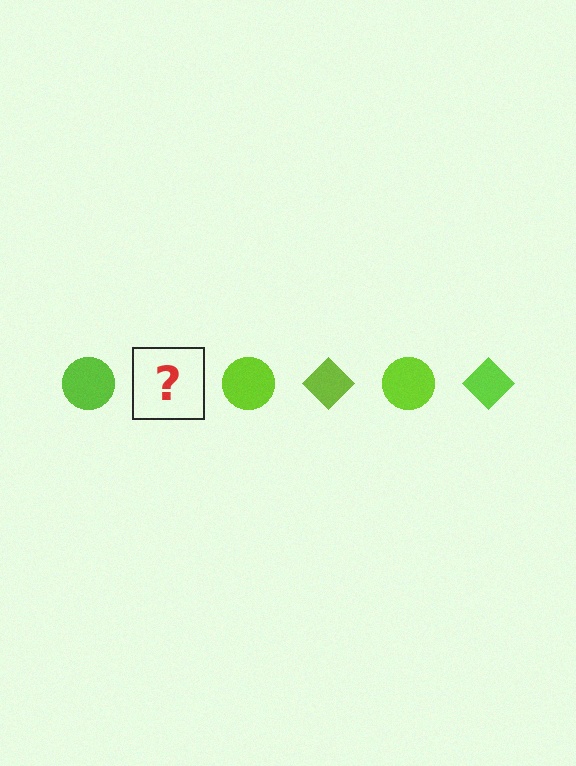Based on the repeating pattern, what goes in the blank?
The blank should be a lime diamond.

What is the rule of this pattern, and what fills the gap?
The rule is that the pattern cycles through circle, diamond shapes in lime. The gap should be filled with a lime diamond.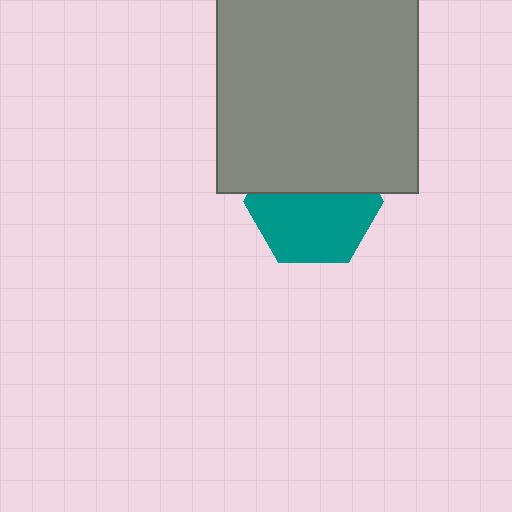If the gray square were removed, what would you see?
You would see the complete teal hexagon.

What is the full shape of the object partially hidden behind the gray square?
The partially hidden object is a teal hexagon.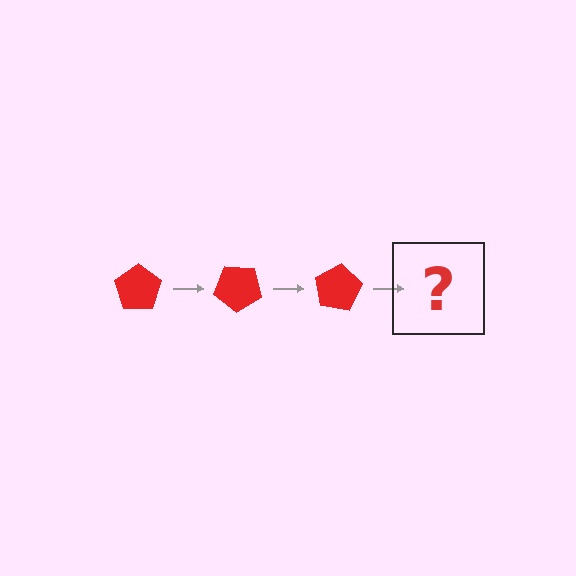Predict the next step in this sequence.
The next step is a red pentagon rotated 120 degrees.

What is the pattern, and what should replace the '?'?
The pattern is that the pentagon rotates 40 degrees each step. The '?' should be a red pentagon rotated 120 degrees.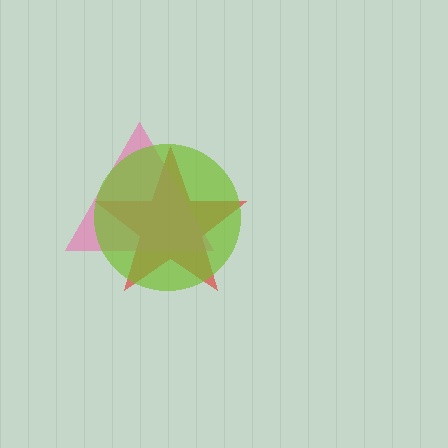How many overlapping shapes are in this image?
There are 3 overlapping shapes in the image.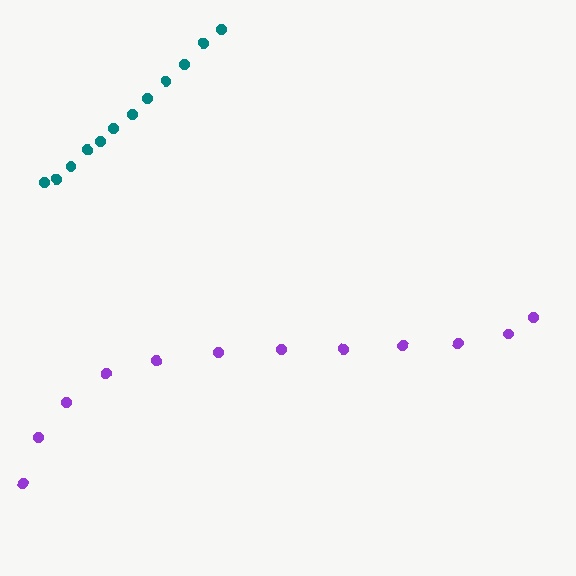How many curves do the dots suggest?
There are 2 distinct paths.